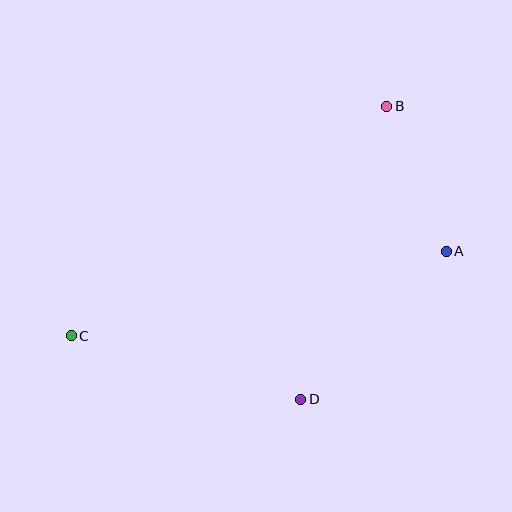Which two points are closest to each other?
Points A and B are closest to each other.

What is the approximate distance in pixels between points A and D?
The distance between A and D is approximately 208 pixels.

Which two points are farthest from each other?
Points B and C are farthest from each other.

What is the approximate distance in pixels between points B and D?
The distance between B and D is approximately 305 pixels.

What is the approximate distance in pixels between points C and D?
The distance between C and D is approximately 238 pixels.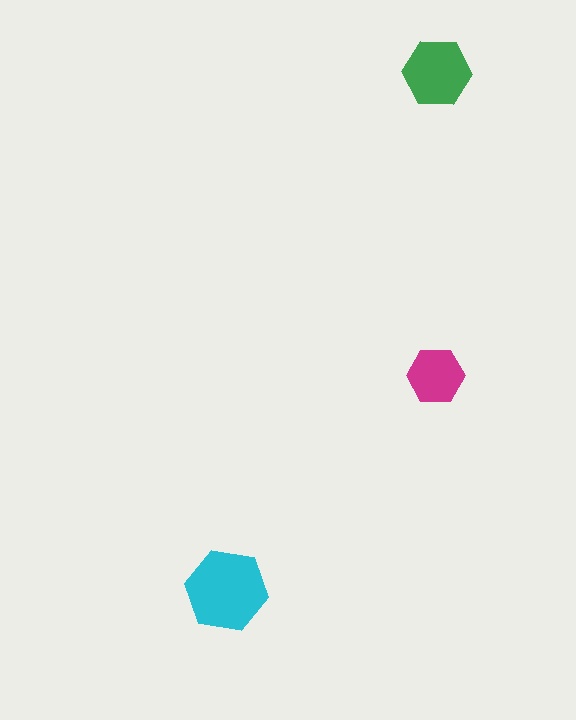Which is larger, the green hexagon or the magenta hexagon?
The green one.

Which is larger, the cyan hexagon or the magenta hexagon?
The cyan one.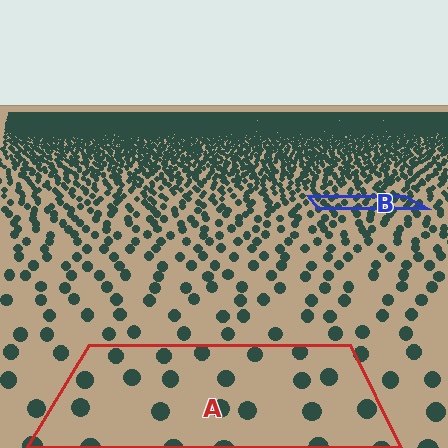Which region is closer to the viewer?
Region A is closer. The texture elements there are larger and more spread out.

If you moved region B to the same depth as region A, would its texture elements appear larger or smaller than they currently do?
They would appear larger. At a closer depth, the same texture elements are projected at a bigger on-screen size.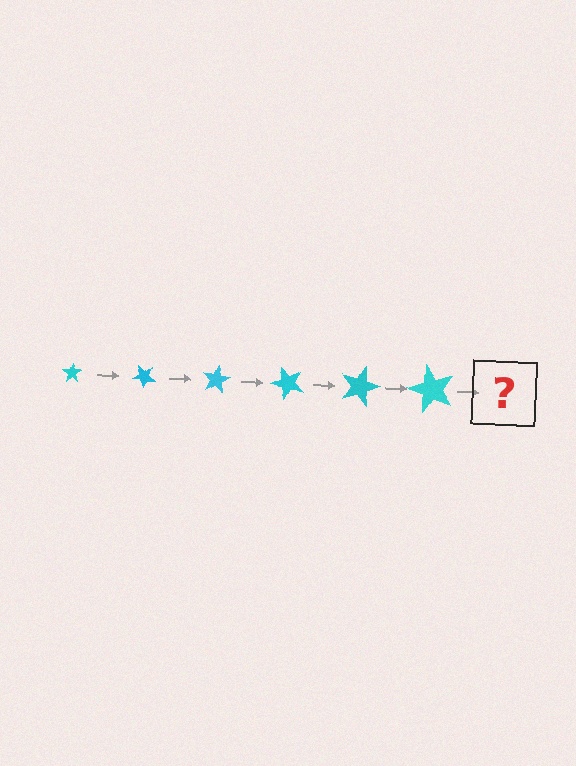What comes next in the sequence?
The next element should be a star, larger than the previous one and rotated 240 degrees from the start.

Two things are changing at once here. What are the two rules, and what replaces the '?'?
The two rules are that the star grows larger each step and it rotates 40 degrees each step. The '?' should be a star, larger than the previous one and rotated 240 degrees from the start.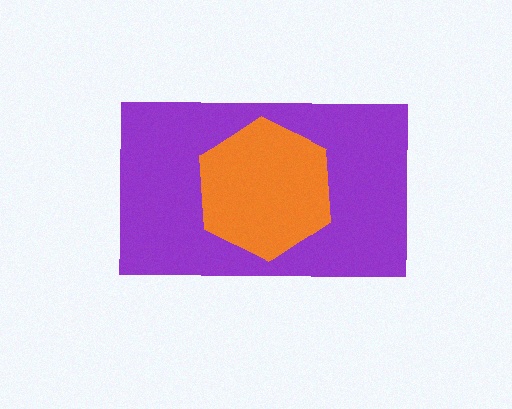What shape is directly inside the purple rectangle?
The orange hexagon.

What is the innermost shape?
The orange hexagon.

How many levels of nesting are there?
2.